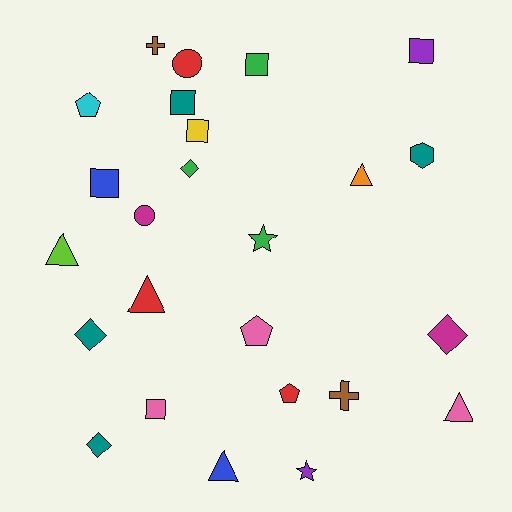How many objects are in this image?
There are 25 objects.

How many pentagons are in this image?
There are 3 pentagons.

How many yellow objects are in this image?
There is 1 yellow object.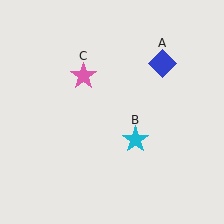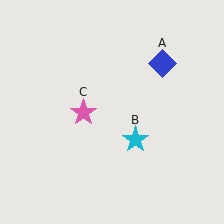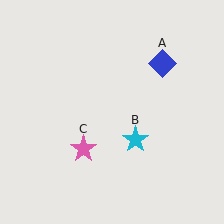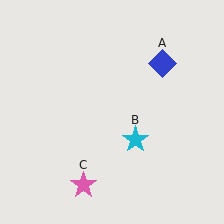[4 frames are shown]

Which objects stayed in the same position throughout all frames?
Blue diamond (object A) and cyan star (object B) remained stationary.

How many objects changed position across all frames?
1 object changed position: pink star (object C).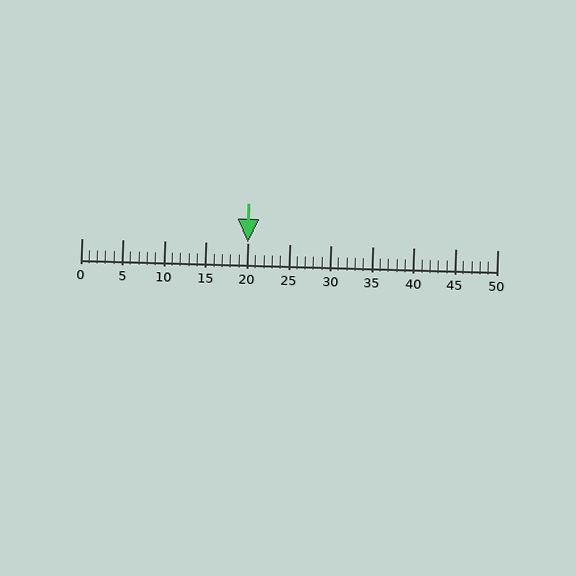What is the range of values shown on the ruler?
The ruler shows values from 0 to 50.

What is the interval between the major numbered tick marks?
The major tick marks are spaced 5 units apart.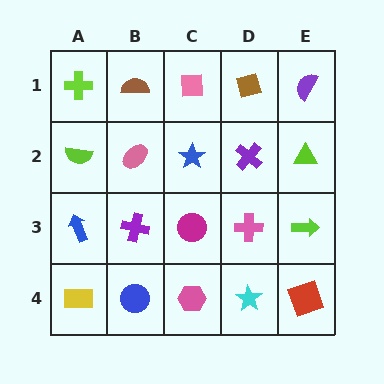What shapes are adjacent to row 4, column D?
A pink cross (row 3, column D), a pink hexagon (row 4, column C), a red square (row 4, column E).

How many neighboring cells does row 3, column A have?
3.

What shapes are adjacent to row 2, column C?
A pink square (row 1, column C), a magenta circle (row 3, column C), a pink ellipse (row 2, column B), a purple cross (row 2, column D).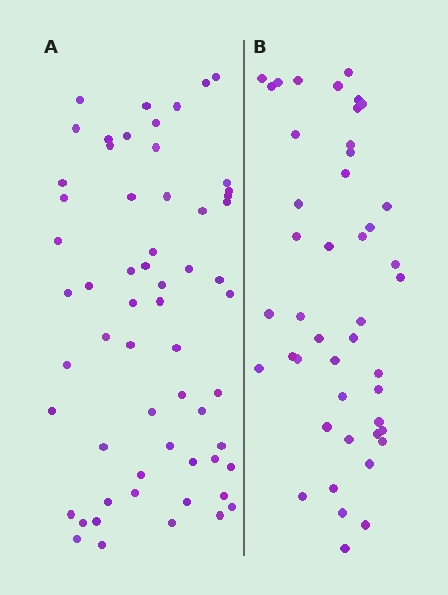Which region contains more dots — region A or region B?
Region A (the left region) has more dots.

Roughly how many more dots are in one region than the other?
Region A has approximately 15 more dots than region B.